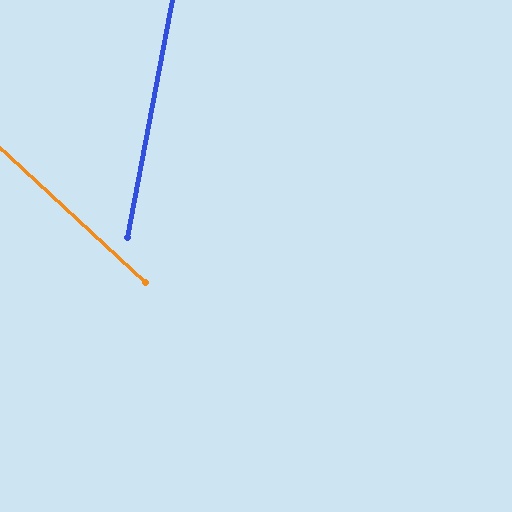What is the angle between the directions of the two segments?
Approximately 58 degrees.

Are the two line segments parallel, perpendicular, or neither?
Neither parallel nor perpendicular — they differ by about 58°.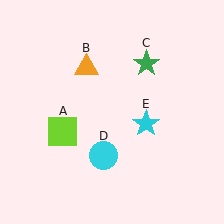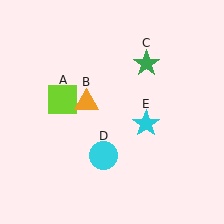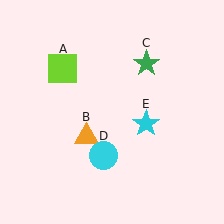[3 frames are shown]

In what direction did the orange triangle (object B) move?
The orange triangle (object B) moved down.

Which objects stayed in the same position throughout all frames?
Green star (object C) and cyan circle (object D) and cyan star (object E) remained stationary.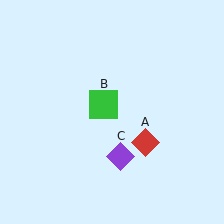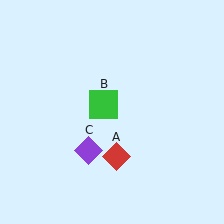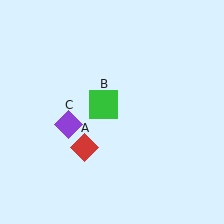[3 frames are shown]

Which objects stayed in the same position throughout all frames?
Green square (object B) remained stationary.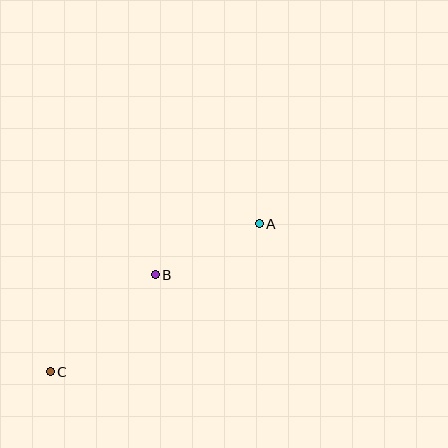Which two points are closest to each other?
Points A and B are closest to each other.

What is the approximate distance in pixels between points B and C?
The distance between B and C is approximately 143 pixels.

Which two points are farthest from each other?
Points A and C are farthest from each other.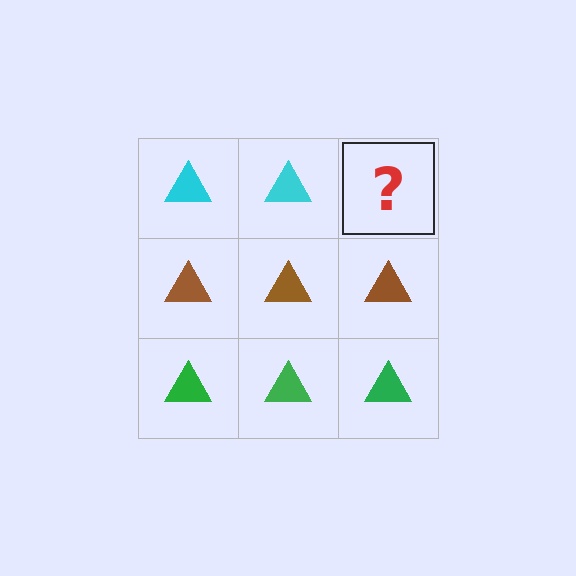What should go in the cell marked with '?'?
The missing cell should contain a cyan triangle.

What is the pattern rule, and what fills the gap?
The rule is that each row has a consistent color. The gap should be filled with a cyan triangle.